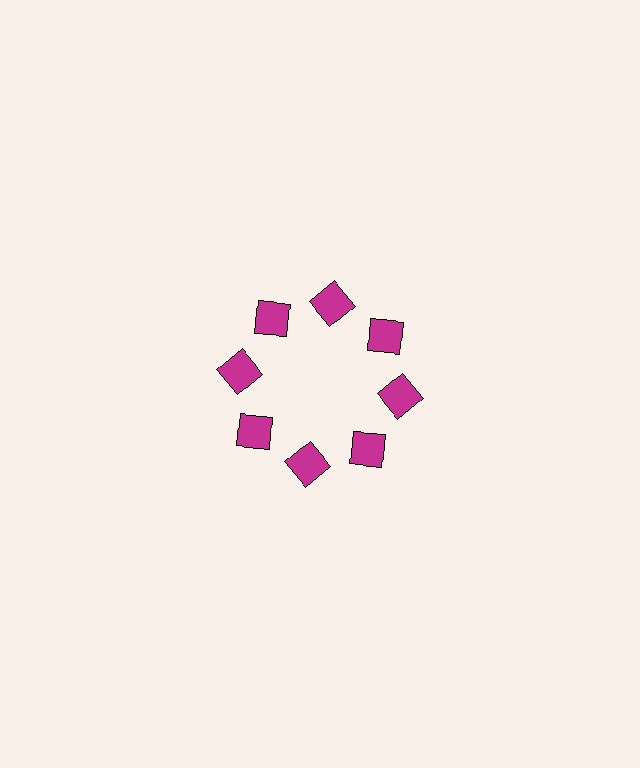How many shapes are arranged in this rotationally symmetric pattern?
There are 8 shapes, arranged in 8 groups of 1.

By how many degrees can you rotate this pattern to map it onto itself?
The pattern maps onto itself every 45 degrees of rotation.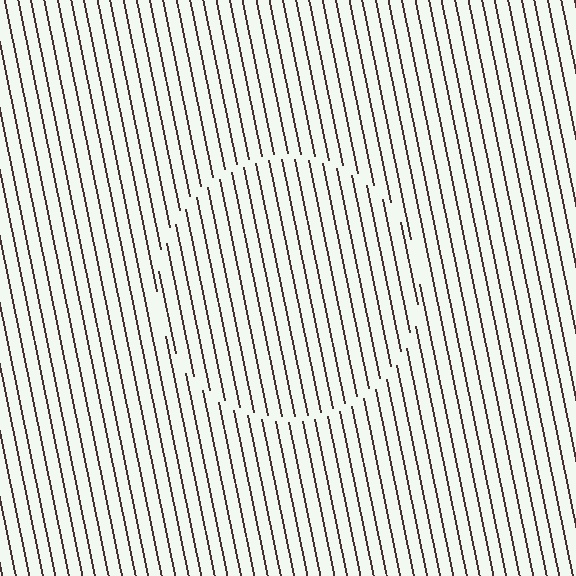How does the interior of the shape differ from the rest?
The interior of the shape contains the same grating, shifted by half a period — the contour is defined by the phase discontinuity where line-ends from the inner and outer gratings abut.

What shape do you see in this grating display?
An illusory circle. The interior of the shape contains the same grating, shifted by half a period — the contour is defined by the phase discontinuity where line-ends from the inner and outer gratings abut.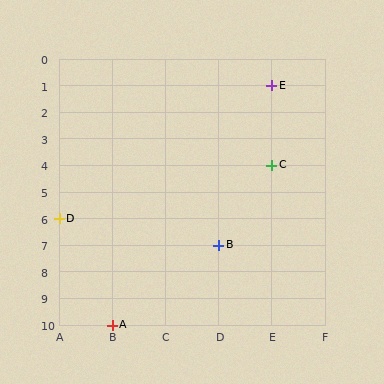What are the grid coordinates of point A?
Point A is at grid coordinates (B, 10).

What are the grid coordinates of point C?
Point C is at grid coordinates (E, 4).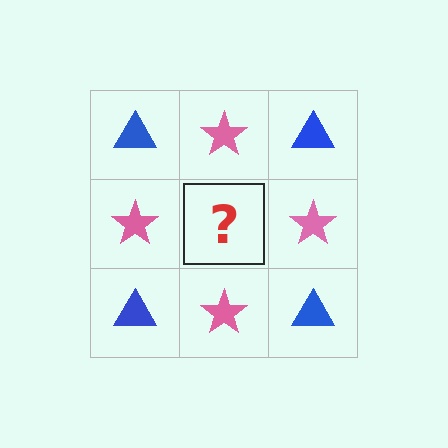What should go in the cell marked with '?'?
The missing cell should contain a blue triangle.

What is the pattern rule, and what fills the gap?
The rule is that it alternates blue triangle and pink star in a checkerboard pattern. The gap should be filled with a blue triangle.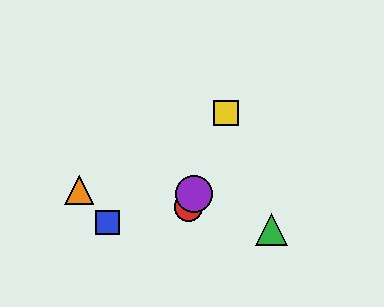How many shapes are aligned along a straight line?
3 shapes (the red circle, the yellow square, the purple circle) are aligned along a straight line.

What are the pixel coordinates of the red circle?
The red circle is at (189, 207).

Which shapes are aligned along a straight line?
The red circle, the yellow square, the purple circle are aligned along a straight line.